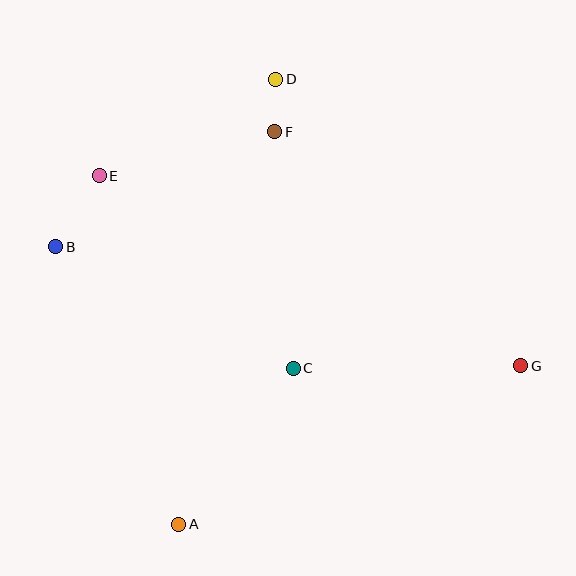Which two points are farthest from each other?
Points B and G are farthest from each other.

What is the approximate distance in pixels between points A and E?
The distance between A and E is approximately 358 pixels.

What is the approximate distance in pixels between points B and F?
The distance between B and F is approximately 247 pixels.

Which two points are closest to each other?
Points D and F are closest to each other.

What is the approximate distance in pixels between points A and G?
The distance between A and G is approximately 377 pixels.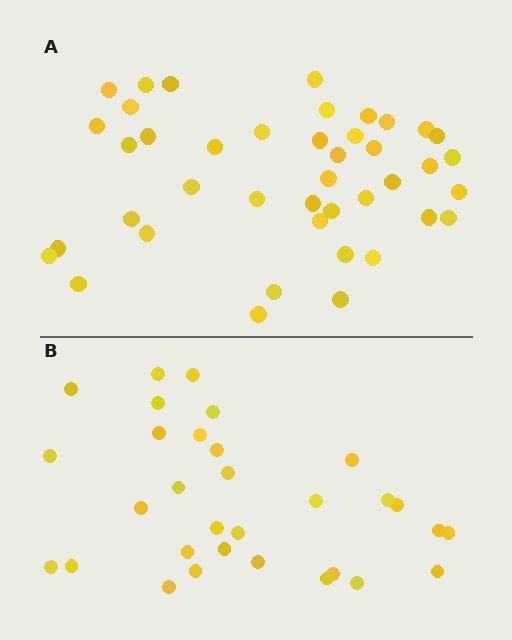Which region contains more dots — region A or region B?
Region A (the top region) has more dots.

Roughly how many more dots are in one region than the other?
Region A has roughly 12 or so more dots than region B.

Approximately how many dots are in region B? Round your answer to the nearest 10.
About 30 dots. (The exact count is 31, which rounds to 30.)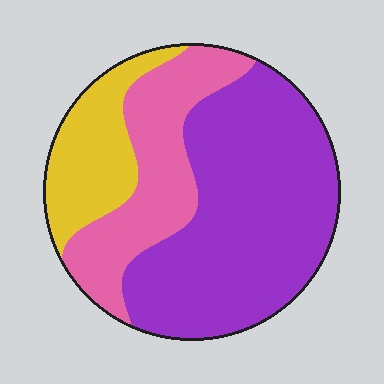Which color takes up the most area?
Purple, at roughly 55%.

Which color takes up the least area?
Yellow, at roughly 20%.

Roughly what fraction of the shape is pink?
Pink takes up about one quarter (1/4) of the shape.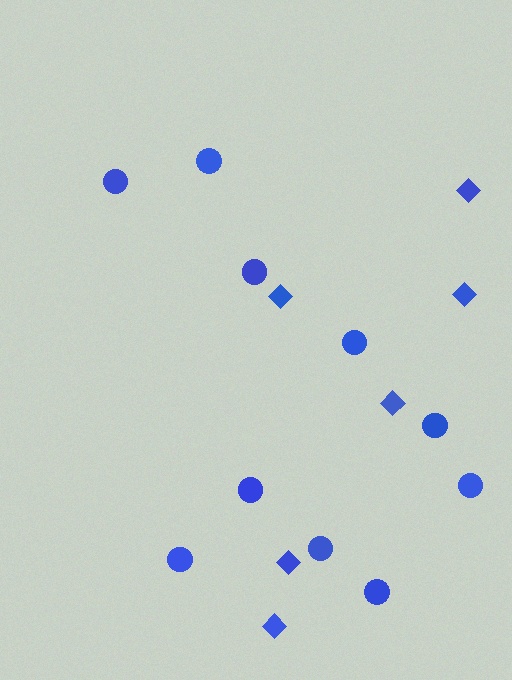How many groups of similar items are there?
There are 2 groups: one group of diamonds (6) and one group of circles (10).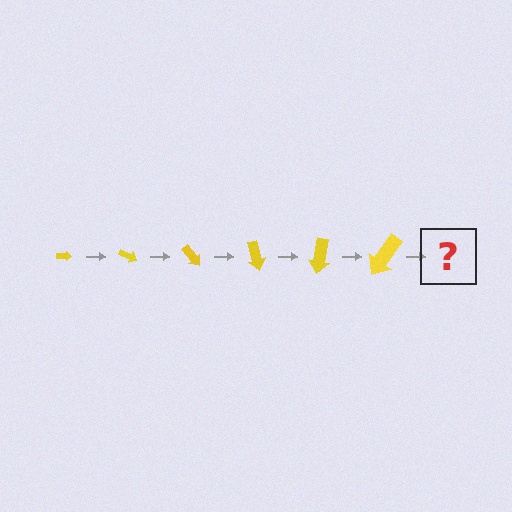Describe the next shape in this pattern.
It should be an arrow, larger than the previous one and rotated 150 degrees from the start.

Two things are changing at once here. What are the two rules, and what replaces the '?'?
The two rules are that the arrow grows larger each step and it rotates 25 degrees each step. The '?' should be an arrow, larger than the previous one and rotated 150 degrees from the start.